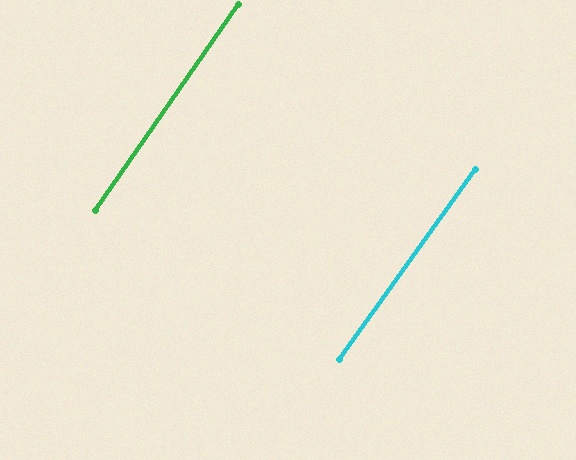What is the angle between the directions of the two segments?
Approximately 1 degree.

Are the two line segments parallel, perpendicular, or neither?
Parallel — their directions differ by only 0.8°.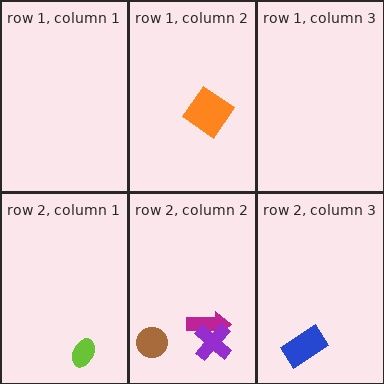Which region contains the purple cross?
The row 2, column 2 region.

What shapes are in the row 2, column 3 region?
The blue rectangle.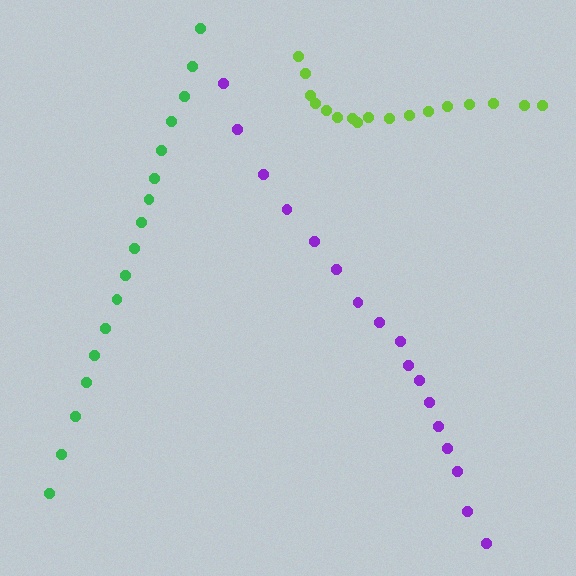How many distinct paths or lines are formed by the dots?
There are 3 distinct paths.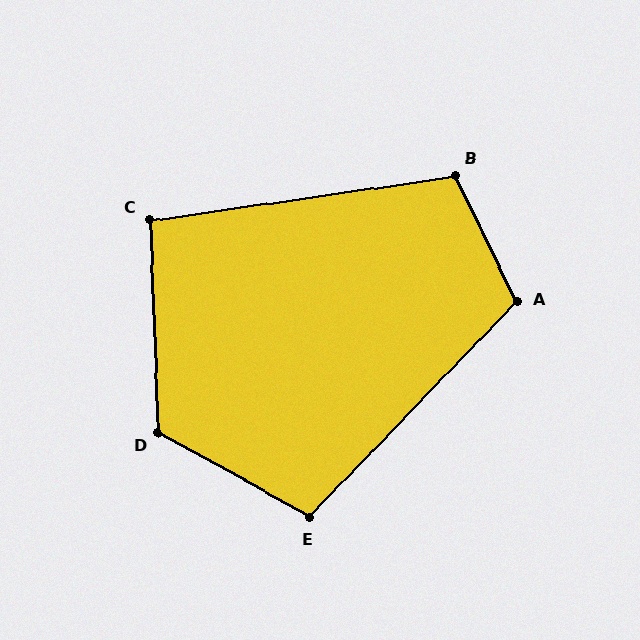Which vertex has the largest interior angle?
D, at approximately 121 degrees.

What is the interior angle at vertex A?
Approximately 110 degrees (obtuse).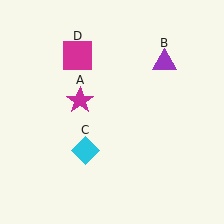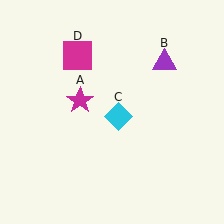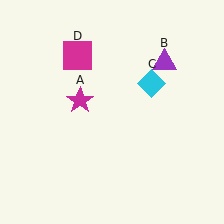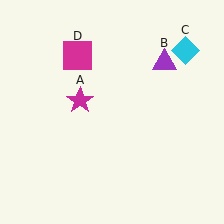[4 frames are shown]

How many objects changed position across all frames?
1 object changed position: cyan diamond (object C).